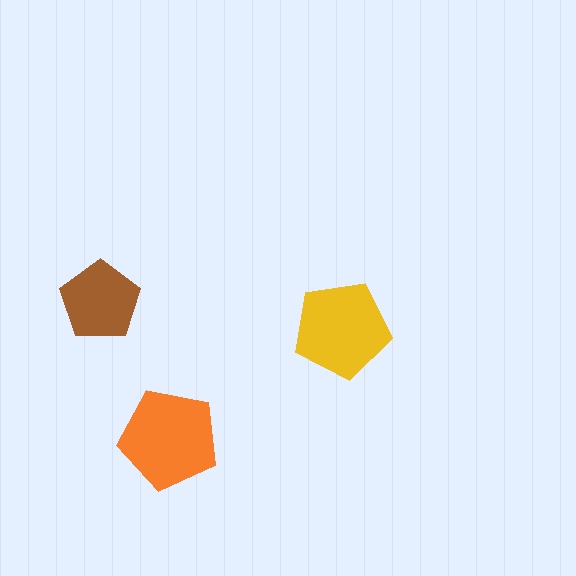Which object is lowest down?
The orange pentagon is bottommost.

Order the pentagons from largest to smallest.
the orange one, the yellow one, the brown one.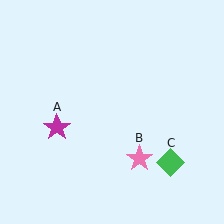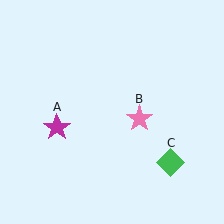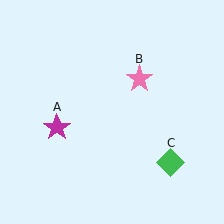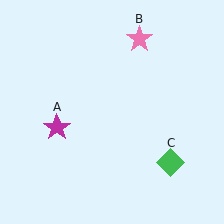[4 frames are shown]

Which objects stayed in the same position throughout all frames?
Magenta star (object A) and green diamond (object C) remained stationary.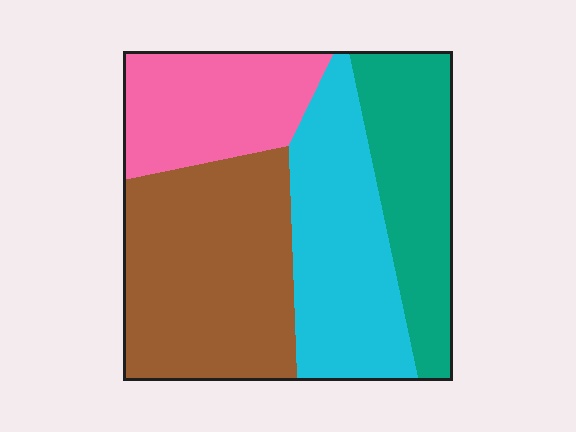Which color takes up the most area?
Brown, at roughly 35%.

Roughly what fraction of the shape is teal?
Teal takes up between a sixth and a third of the shape.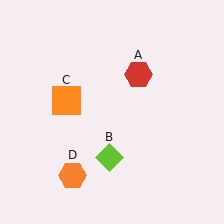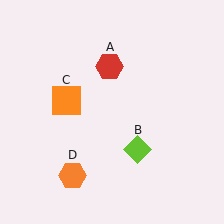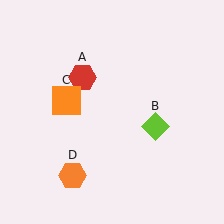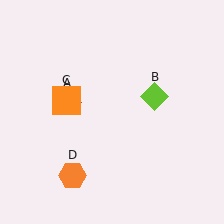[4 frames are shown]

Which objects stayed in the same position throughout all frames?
Orange square (object C) and orange hexagon (object D) remained stationary.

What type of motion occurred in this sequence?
The red hexagon (object A), lime diamond (object B) rotated counterclockwise around the center of the scene.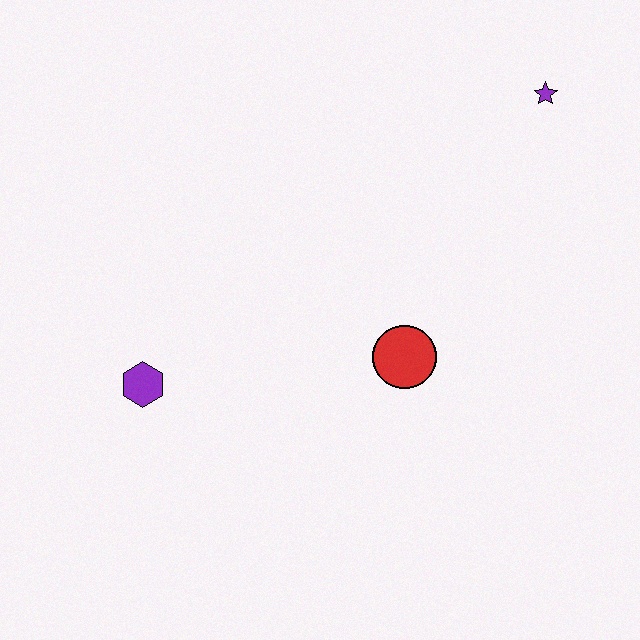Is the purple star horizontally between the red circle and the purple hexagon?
No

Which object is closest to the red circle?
The purple hexagon is closest to the red circle.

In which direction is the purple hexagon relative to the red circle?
The purple hexagon is to the left of the red circle.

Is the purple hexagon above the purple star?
No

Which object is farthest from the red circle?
The purple star is farthest from the red circle.